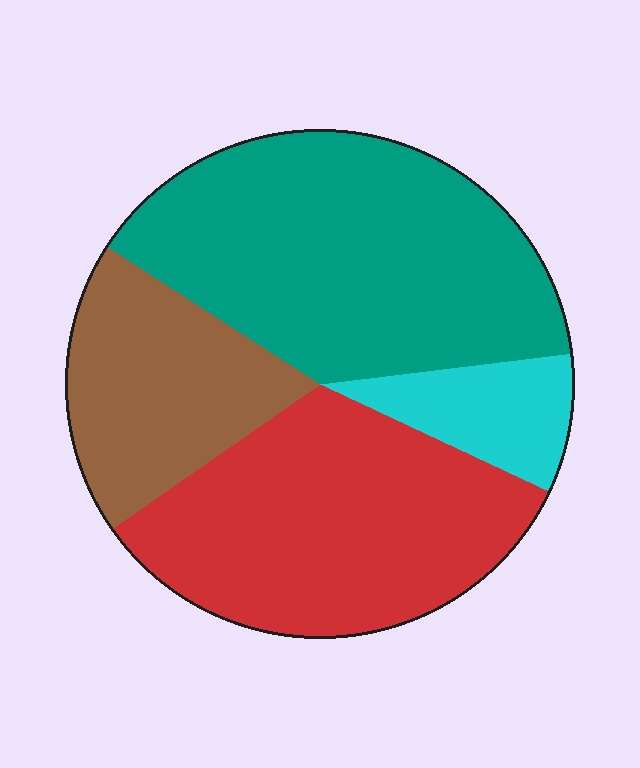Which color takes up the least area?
Cyan, at roughly 10%.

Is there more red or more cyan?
Red.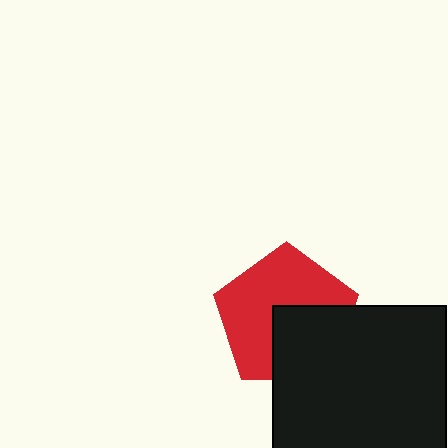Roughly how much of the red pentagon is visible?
About half of it is visible (roughly 62%).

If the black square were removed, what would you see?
You would see the complete red pentagon.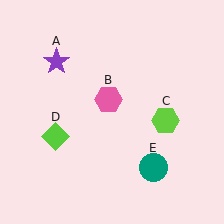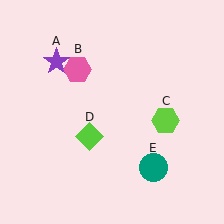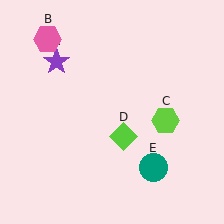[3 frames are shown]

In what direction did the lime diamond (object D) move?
The lime diamond (object D) moved right.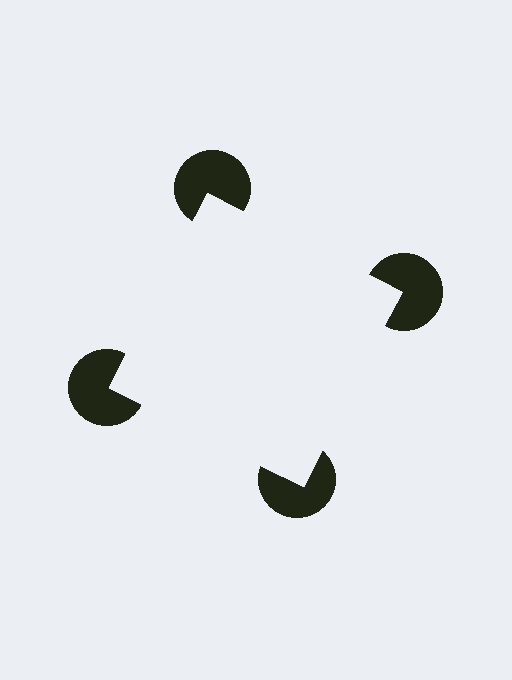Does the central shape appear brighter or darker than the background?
It typically appears slightly brighter than the background, even though no actual brightness change is drawn.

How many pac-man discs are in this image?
There are 4 — one at each vertex of the illusory square.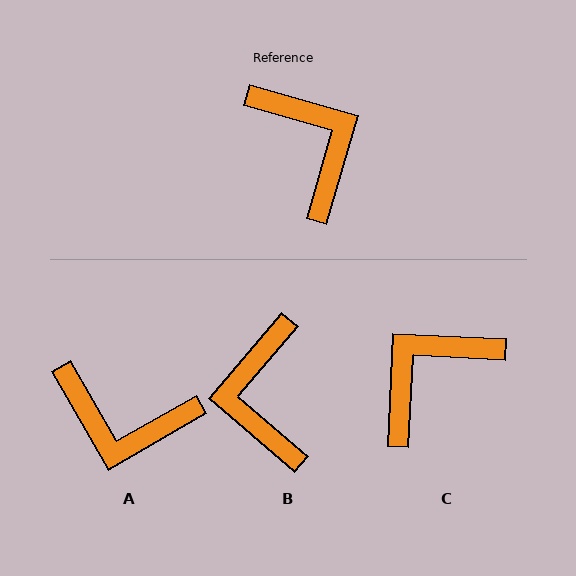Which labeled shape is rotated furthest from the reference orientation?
B, about 155 degrees away.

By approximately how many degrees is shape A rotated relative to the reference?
Approximately 134 degrees clockwise.